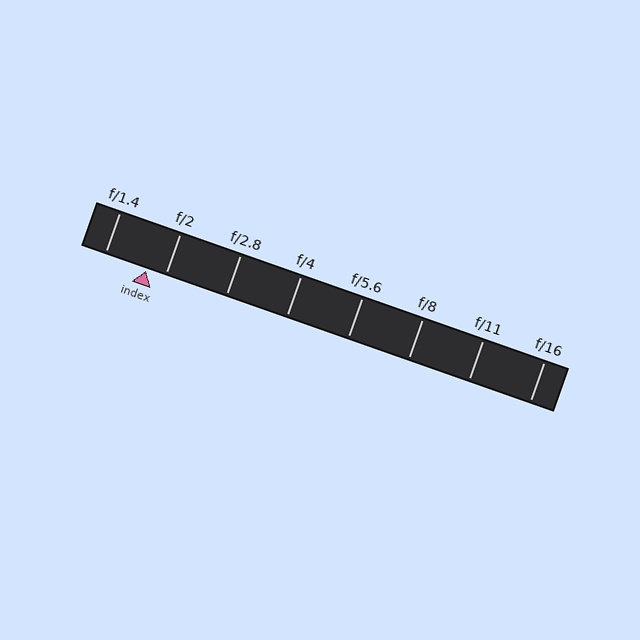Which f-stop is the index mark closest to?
The index mark is closest to f/2.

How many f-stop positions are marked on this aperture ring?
There are 8 f-stop positions marked.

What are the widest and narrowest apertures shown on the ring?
The widest aperture shown is f/1.4 and the narrowest is f/16.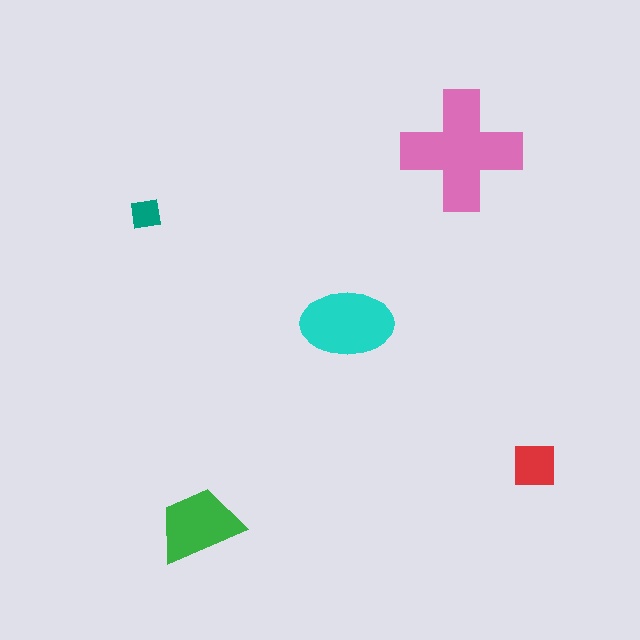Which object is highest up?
The pink cross is topmost.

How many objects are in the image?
There are 5 objects in the image.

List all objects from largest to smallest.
The pink cross, the cyan ellipse, the green trapezoid, the red square, the teal square.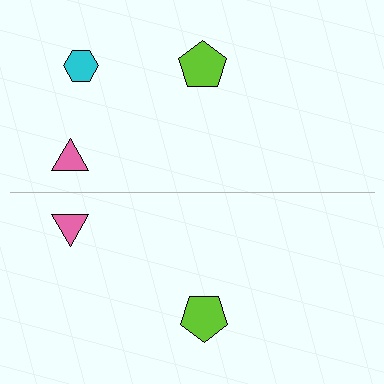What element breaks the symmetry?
A cyan hexagon is missing from the bottom side.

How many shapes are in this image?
There are 5 shapes in this image.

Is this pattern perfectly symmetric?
No, the pattern is not perfectly symmetric. A cyan hexagon is missing from the bottom side.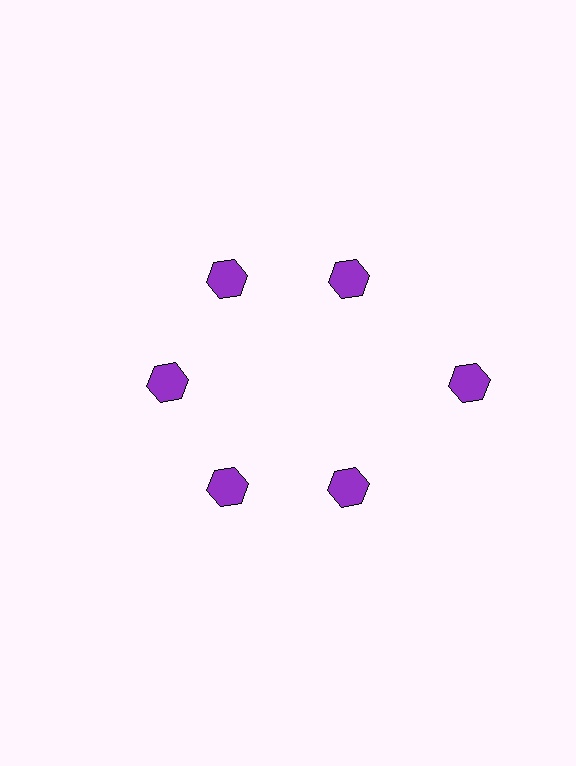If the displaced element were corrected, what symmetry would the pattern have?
It would have 6-fold rotational symmetry — the pattern would map onto itself every 60 degrees.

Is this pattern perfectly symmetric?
No. The 6 purple hexagons are arranged in a ring, but one element near the 3 o'clock position is pushed outward from the center, breaking the 6-fold rotational symmetry.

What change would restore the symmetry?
The symmetry would be restored by moving it inward, back onto the ring so that all 6 hexagons sit at equal angles and equal distance from the center.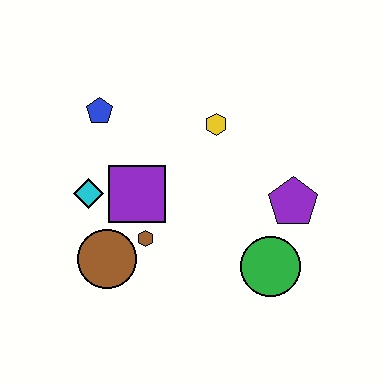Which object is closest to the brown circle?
The brown hexagon is closest to the brown circle.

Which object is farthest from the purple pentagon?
The blue pentagon is farthest from the purple pentagon.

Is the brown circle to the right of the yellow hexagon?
No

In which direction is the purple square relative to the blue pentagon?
The purple square is below the blue pentagon.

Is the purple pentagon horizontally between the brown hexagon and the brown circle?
No